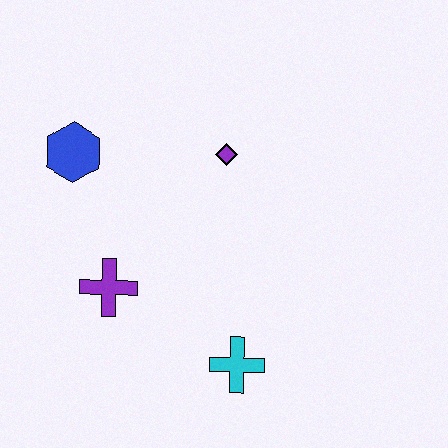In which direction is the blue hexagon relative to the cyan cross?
The blue hexagon is above the cyan cross.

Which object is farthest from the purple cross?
The purple diamond is farthest from the purple cross.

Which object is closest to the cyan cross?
The purple cross is closest to the cyan cross.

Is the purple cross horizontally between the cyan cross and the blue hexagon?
Yes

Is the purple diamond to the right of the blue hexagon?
Yes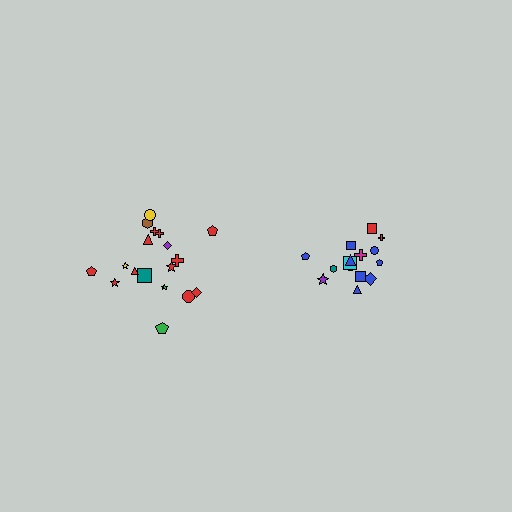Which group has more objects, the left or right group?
The left group.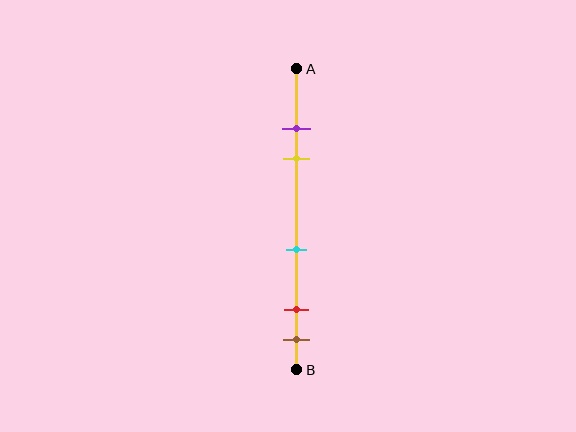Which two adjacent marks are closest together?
The purple and yellow marks are the closest adjacent pair.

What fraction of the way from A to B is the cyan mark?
The cyan mark is approximately 60% (0.6) of the way from A to B.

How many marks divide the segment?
There are 5 marks dividing the segment.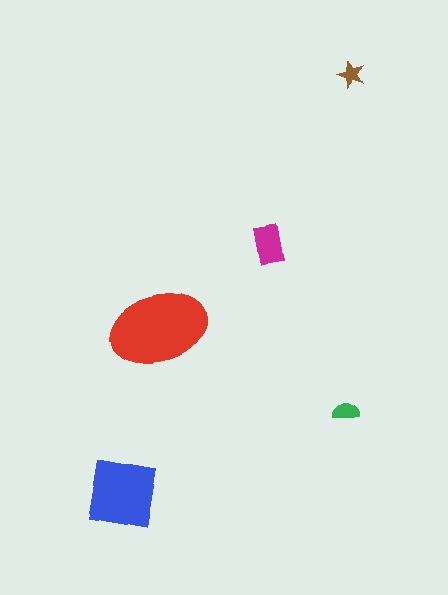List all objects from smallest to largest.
The brown star, the green semicircle, the magenta rectangle, the blue square, the red ellipse.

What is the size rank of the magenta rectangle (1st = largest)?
3rd.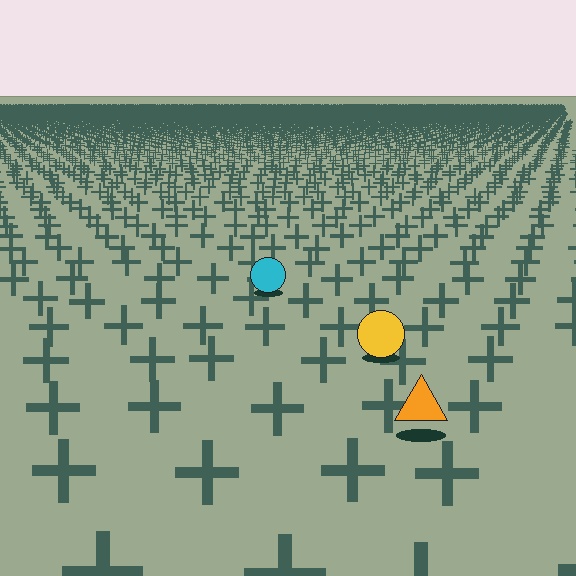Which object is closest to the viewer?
The orange triangle is closest. The texture marks near it are larger and more spread out.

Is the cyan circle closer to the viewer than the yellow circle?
No. The yellow circle is closer — you can tell from the texture gradient: the ground texture is coarser near it.